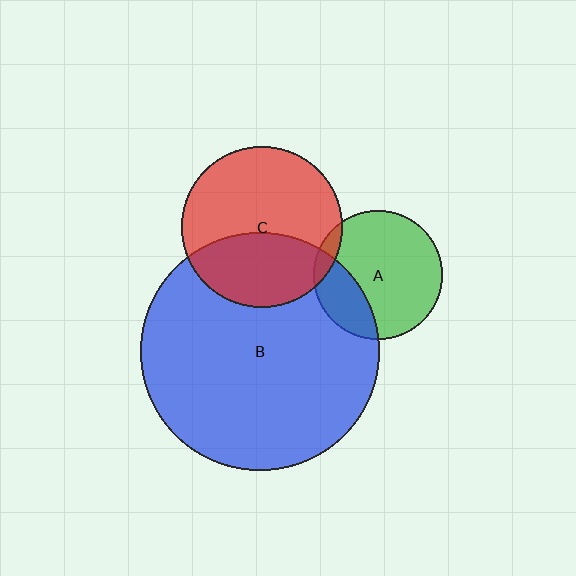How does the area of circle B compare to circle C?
Approximately 2.2 times.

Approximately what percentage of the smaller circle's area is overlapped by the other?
Approximately 25%.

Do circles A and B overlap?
Yes.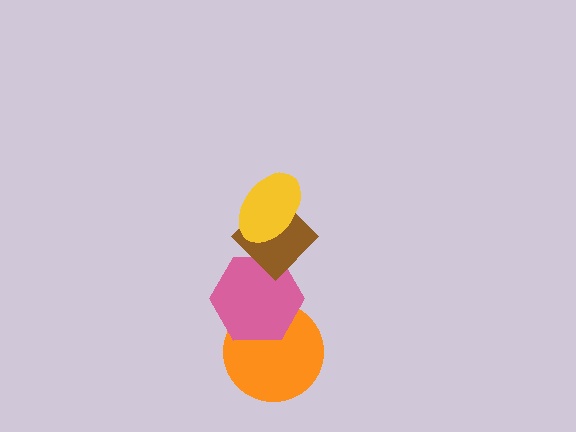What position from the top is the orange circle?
The orange circle is 4th from the top.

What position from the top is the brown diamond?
The brown diamond is 2nd from the top.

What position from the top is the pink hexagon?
The pink hexagon is 3rd from the top.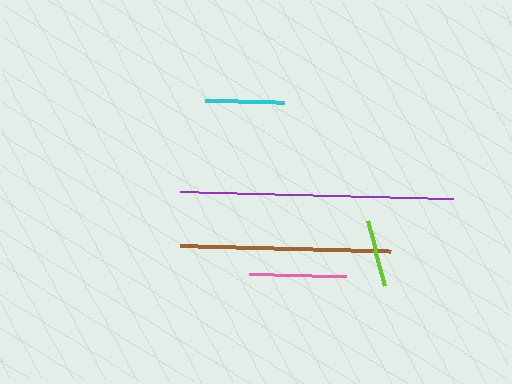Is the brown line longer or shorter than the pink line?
The brown line is longer than the pink line.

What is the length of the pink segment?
The pink segment is approximately 97 pixels long.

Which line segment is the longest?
The purple line is the longest at approximately 272 pixels.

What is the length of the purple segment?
The purple segment is approximately 272 pixels long.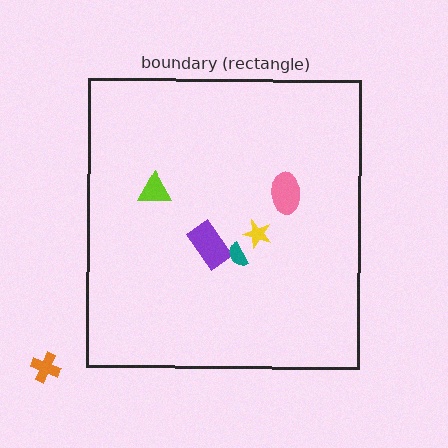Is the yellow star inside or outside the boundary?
Inside.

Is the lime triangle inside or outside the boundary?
Inside.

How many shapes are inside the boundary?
5 inside, 1 outside.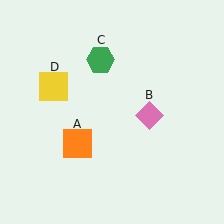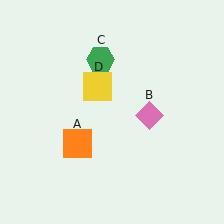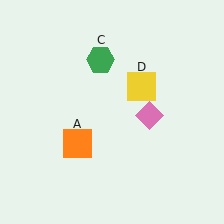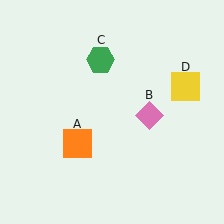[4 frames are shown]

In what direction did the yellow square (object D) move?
The yellow square (object D) moved right.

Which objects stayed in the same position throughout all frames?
Orange square (object A) and pink diamond (object B) and green hexagon (object C) remained stationary.